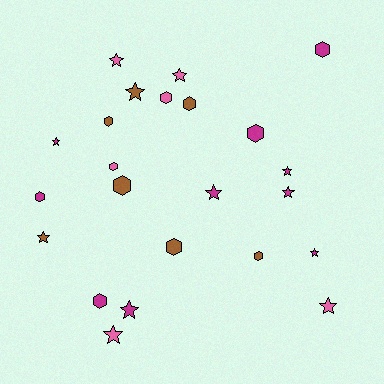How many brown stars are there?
There are 2 brown stars.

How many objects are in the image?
There are 23 objects.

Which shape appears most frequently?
Star, with 12 objects.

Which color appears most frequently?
Magenta, with 10 objects.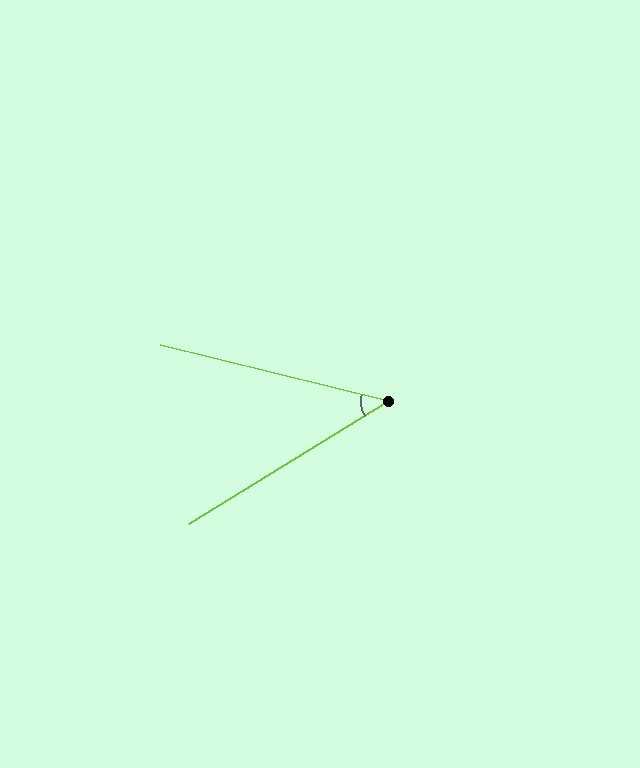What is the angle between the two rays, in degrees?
Approximately 45 degrees.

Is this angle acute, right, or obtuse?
It is acute.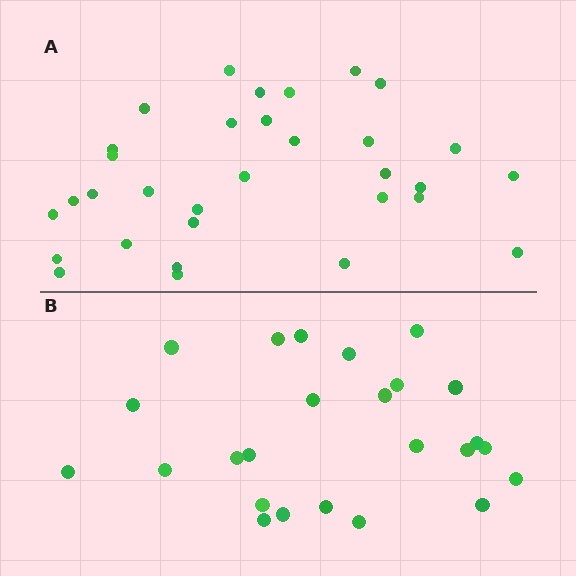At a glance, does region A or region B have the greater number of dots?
Region A (the top region) has more dots.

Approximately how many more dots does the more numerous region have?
Region A has roughly 8 or so more dots than region B.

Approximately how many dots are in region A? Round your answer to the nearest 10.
About 30 dots. (The exact count is 32, which rounds to 30.)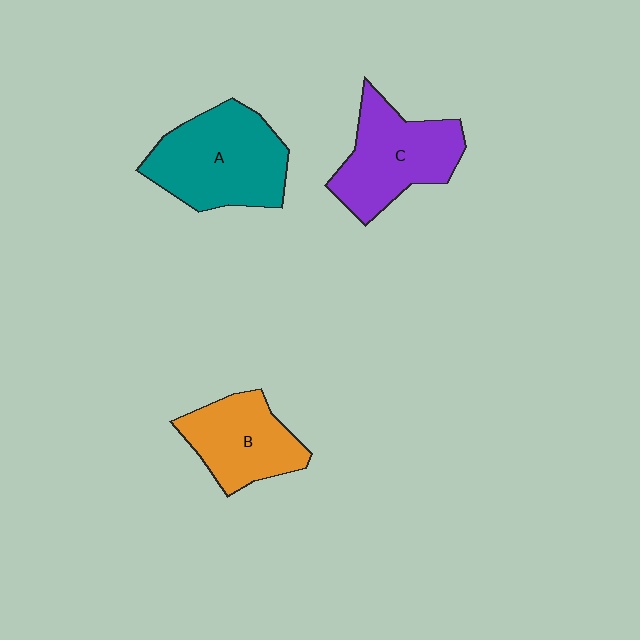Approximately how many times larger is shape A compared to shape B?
Approximately 1.4 times.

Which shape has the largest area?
Shape A (teal).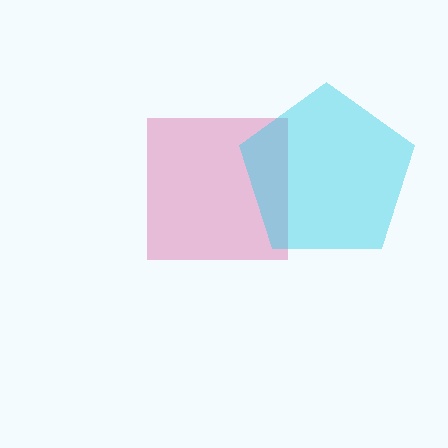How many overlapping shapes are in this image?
There are 2 overlapping shapes in the image.